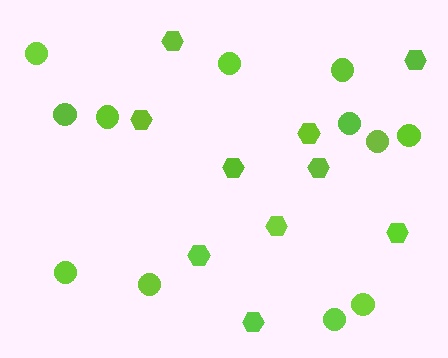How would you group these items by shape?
There are 2 groups: one group of hexagons (10) and one group of circles (12).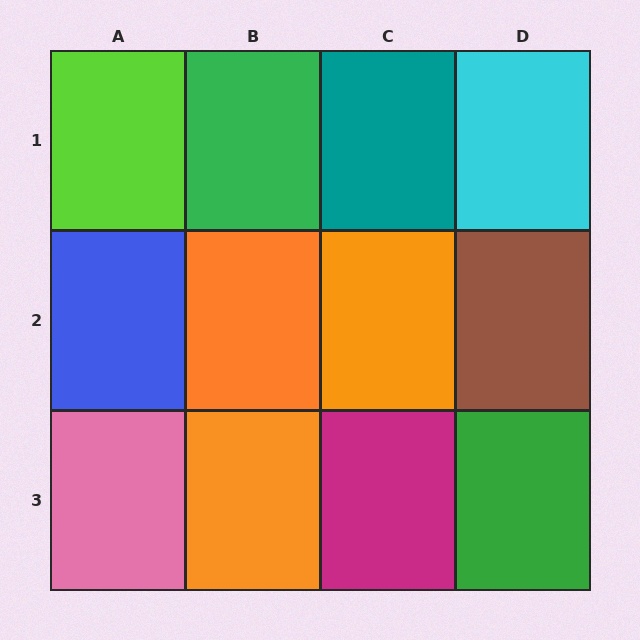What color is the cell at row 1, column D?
Cyan.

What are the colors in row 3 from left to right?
Pink, orange, magenta, green.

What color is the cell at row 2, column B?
Orange.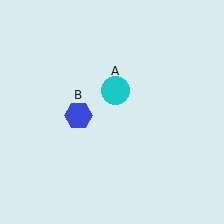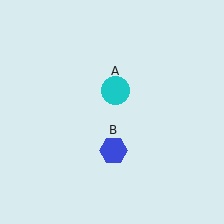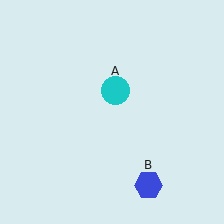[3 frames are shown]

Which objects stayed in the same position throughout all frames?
Cyan circle (object A) remained stationary.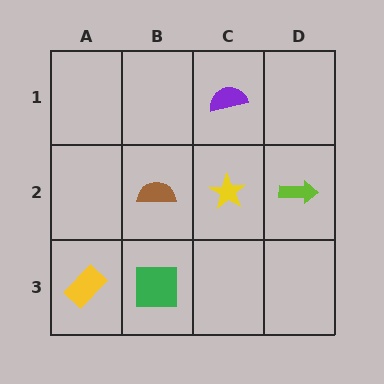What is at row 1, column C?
A purple semicircle.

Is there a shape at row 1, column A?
No, that cell is empty.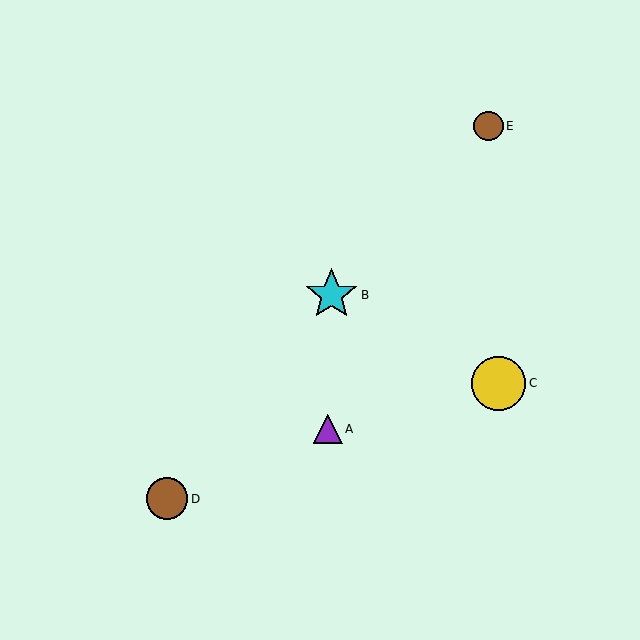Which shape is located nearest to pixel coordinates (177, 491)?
The brown circle (labeled D) at (167, 499) is nearest to that location.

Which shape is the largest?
The yellow circle (labeled C) is the largest.